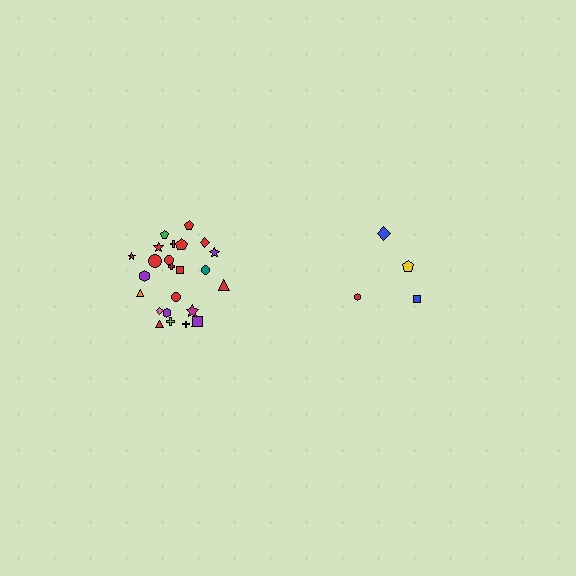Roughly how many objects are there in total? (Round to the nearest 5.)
Roughly 30 objects in total.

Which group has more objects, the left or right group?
The left group.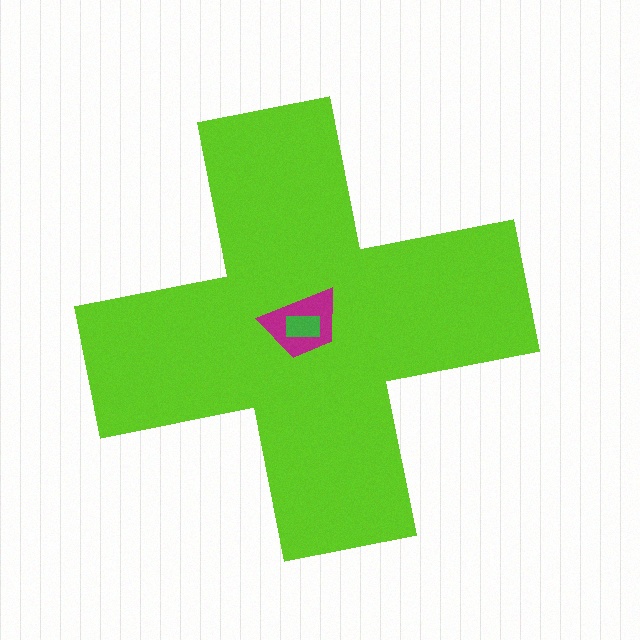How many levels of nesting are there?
3.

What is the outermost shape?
The lime cross.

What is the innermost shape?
The green rectangle.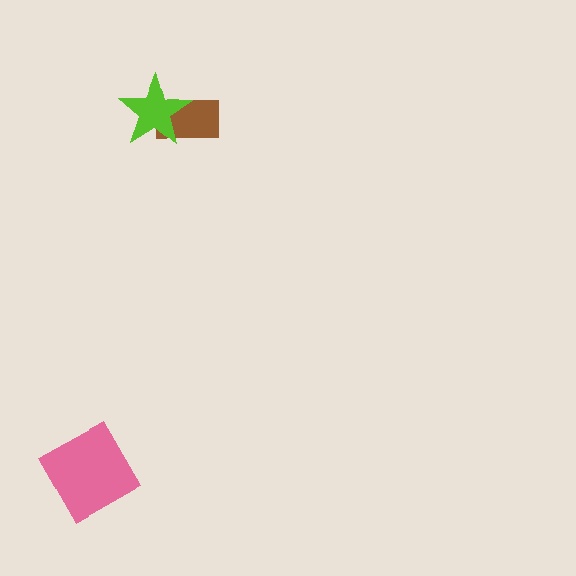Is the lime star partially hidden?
No, no other shape covers it.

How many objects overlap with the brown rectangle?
1 object overlaps with the brown rectangle.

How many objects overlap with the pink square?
0 objects overlap with the pink square.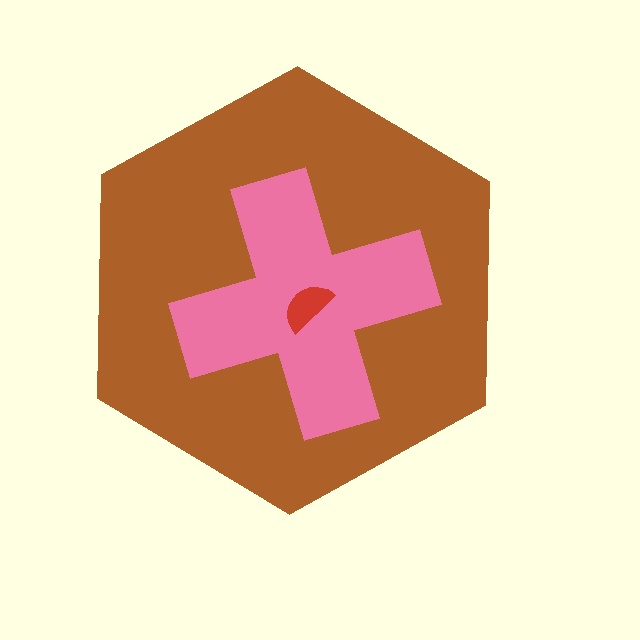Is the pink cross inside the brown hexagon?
Yes.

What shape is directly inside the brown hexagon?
The pink cross.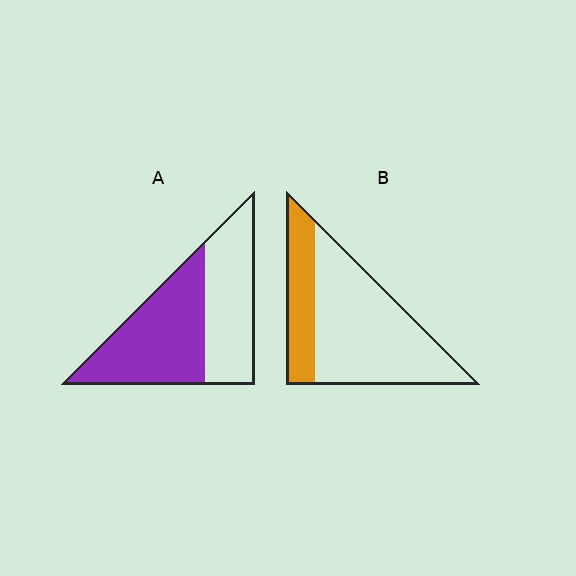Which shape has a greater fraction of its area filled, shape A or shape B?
Shape A.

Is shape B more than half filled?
No.